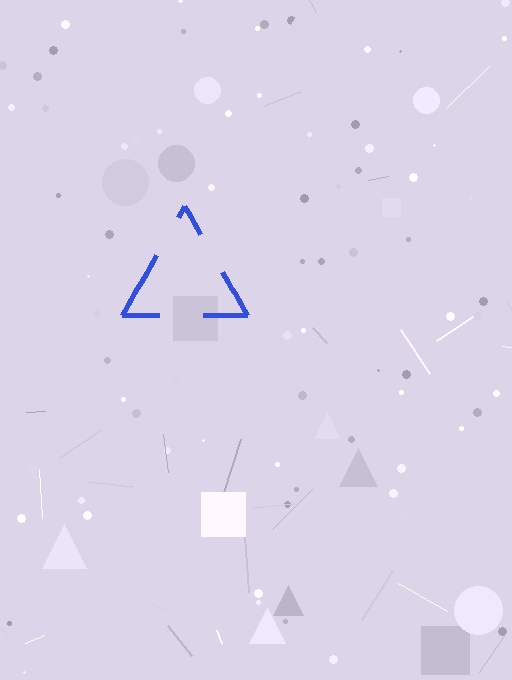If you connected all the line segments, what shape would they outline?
They would outline a triangle.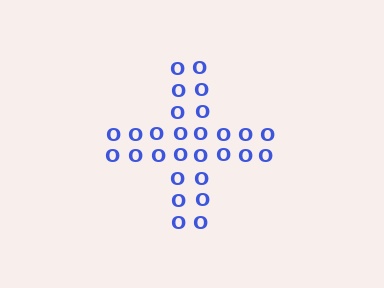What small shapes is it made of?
It is made of small letter O's.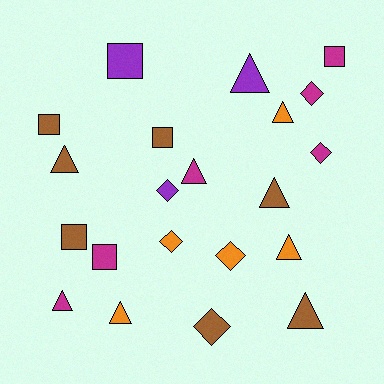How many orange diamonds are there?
There are 2 orange diamonds.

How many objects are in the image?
There are 21 objects.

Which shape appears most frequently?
Triangle, with 9 objects.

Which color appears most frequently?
Brown, with 7 objects.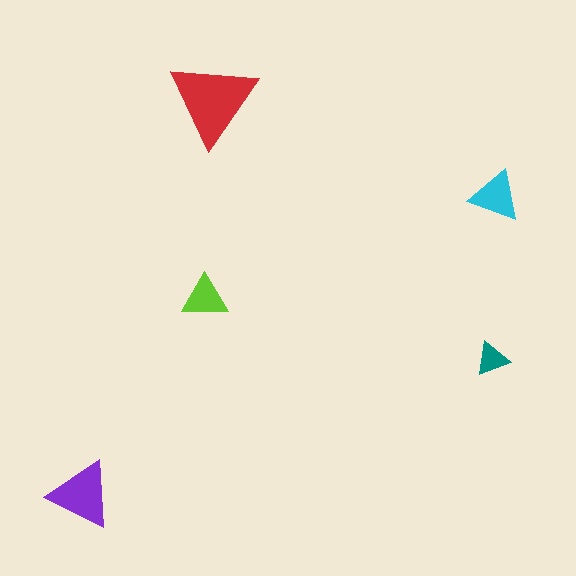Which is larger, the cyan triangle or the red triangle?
The red one.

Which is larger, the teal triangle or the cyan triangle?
The cyan one.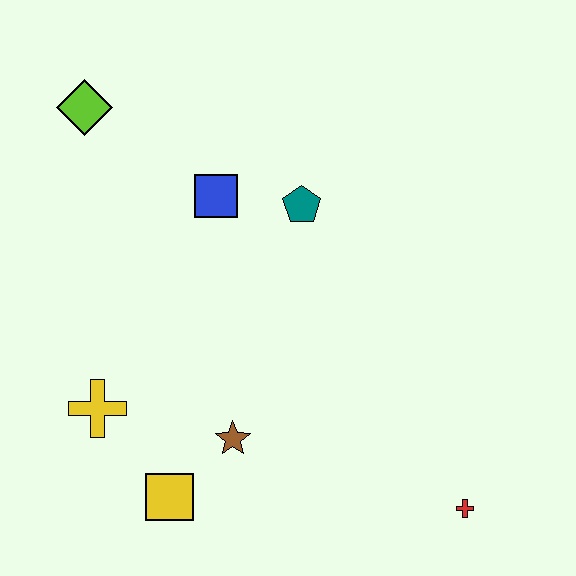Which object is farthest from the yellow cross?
The red cross is farthest from the yellow cross.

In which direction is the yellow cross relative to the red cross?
The yellow cross is to the left of the red cross.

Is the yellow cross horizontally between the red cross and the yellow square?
No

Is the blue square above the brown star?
Yes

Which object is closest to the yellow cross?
The yellow square is closest to the yellow cross.